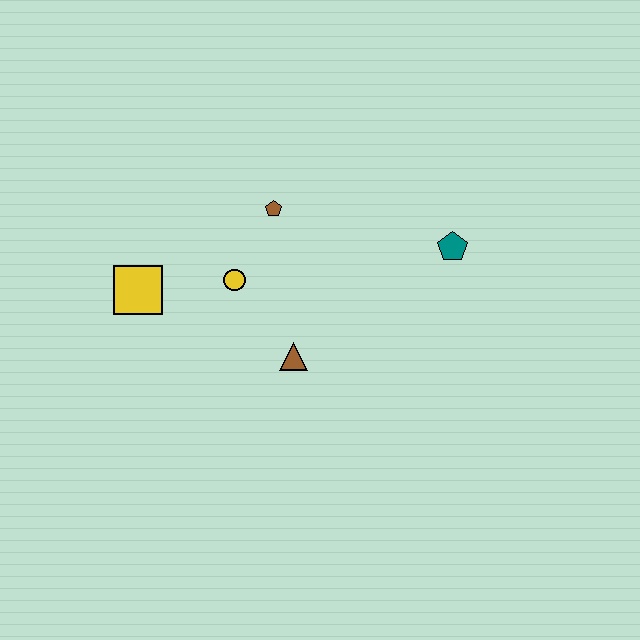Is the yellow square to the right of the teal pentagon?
No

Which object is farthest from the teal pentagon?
The yellow square is farthest from the teal pentagon.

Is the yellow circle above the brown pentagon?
No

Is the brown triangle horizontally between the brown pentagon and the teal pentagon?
Yes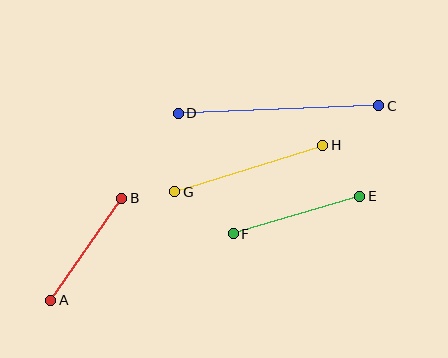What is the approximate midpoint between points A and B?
The midpoint is at approximately (86, 249) pixels.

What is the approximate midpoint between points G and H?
The midpoint is at approximately (249, 169) pixels.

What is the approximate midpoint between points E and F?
The midpoint is at approximately (297, 215) pixels.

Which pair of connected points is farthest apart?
Points C and D are farthest apart.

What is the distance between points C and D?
The distance is approximately 201 pixels.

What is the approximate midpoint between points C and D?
The midpoint is at approximately (279, 109) pixels.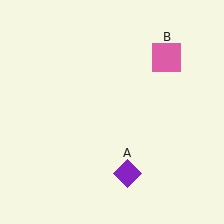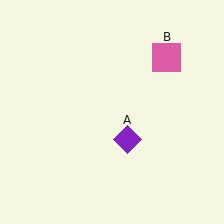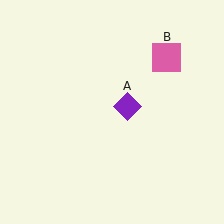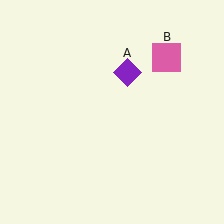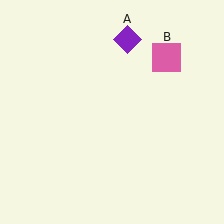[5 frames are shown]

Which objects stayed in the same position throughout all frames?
Pink square (object B) remained stationary.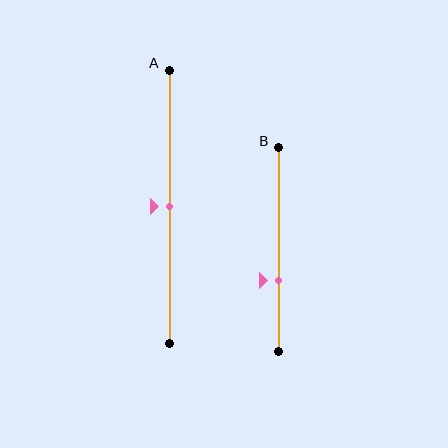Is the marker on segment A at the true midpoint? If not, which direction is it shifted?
Yes, the marker on segment A is at the true midpoint.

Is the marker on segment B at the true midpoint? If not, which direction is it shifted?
No, the marker on segment B is shifted downward by about 15% of the segment length.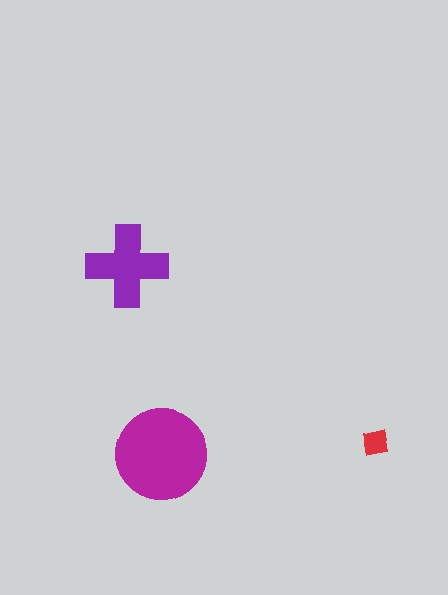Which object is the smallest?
The red square.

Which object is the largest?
The magenta circle.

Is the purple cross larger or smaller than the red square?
Larger.